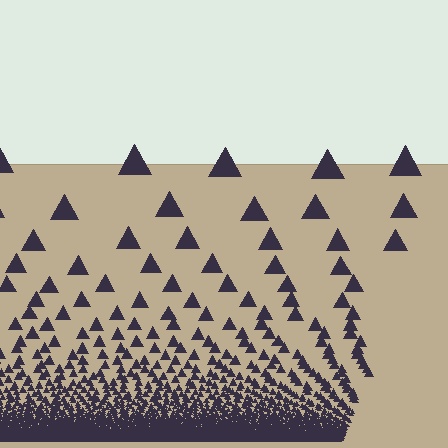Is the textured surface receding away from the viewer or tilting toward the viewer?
The surface appears to tilt toward the viewer. Texture elements get larger and sparser toward the top.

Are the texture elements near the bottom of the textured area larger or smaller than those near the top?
Smaller. The gradient is inverted — elements near the bottom are smaller and denser.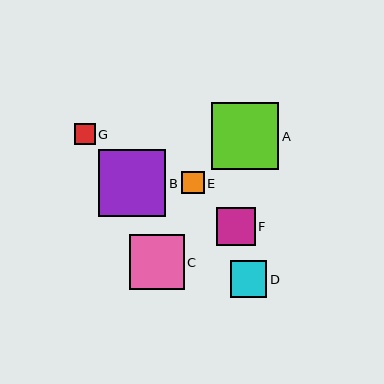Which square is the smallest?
Square G is the smallest with a size of approximately 21 pixels.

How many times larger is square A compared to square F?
Square A is approximately 1.8 times the size of square F.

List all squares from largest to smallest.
From largest to smallest: B, A, C, F, D, E, G.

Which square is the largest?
Square B is the largest with a size of approximately 67 pixels.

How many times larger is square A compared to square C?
Square A is approximately 1.2 times the size of square C.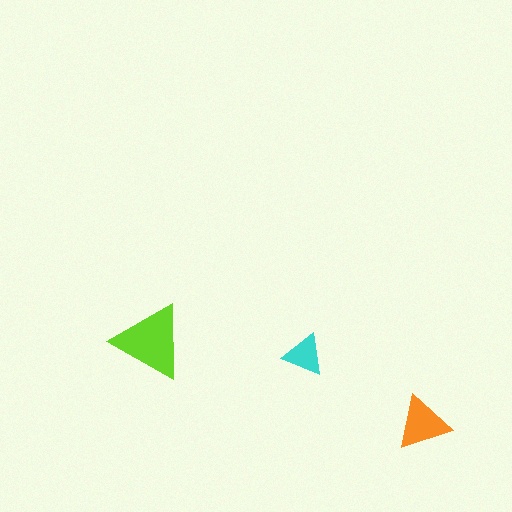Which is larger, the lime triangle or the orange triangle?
The lime one.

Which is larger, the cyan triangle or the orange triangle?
The orange one.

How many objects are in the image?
There are 3 objects in the image.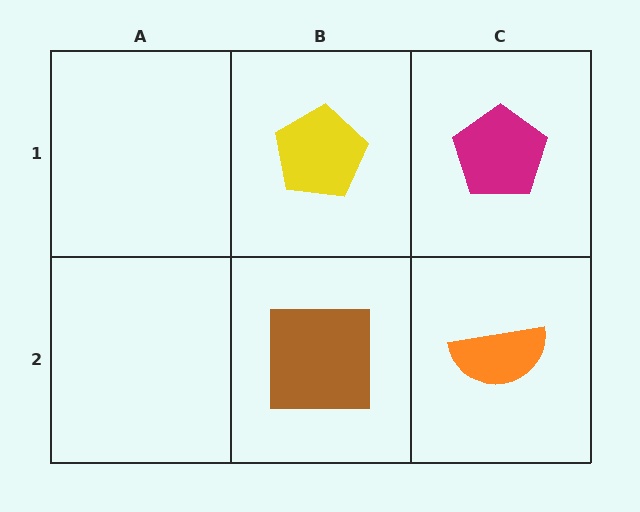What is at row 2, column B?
A brown square.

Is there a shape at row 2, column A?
No, that cell is empty.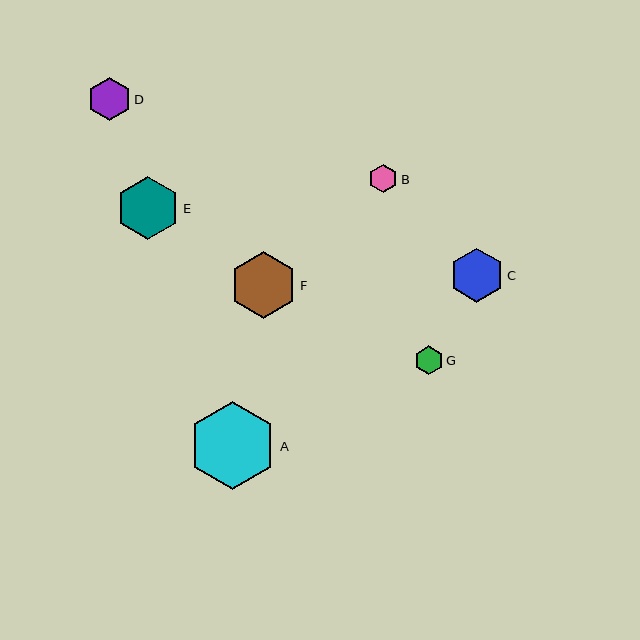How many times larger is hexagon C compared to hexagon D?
Hexagon C is approximately 1.3 times the size of hexagon D.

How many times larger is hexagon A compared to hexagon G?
Hexagon A is approximately 3.1 times the size of hexagon G.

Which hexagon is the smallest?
Hexagon B is the smallest with a size of approximately 29 pixels.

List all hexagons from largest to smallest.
From largest to smallest: A, F, E, C, D, G, B.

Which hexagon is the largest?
Hexagon A is the largest with a size of approximately 88 pixels.